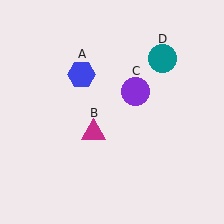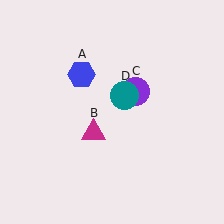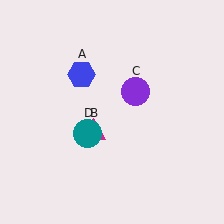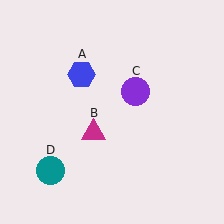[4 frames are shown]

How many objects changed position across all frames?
1 object changed position: teal circle (object D).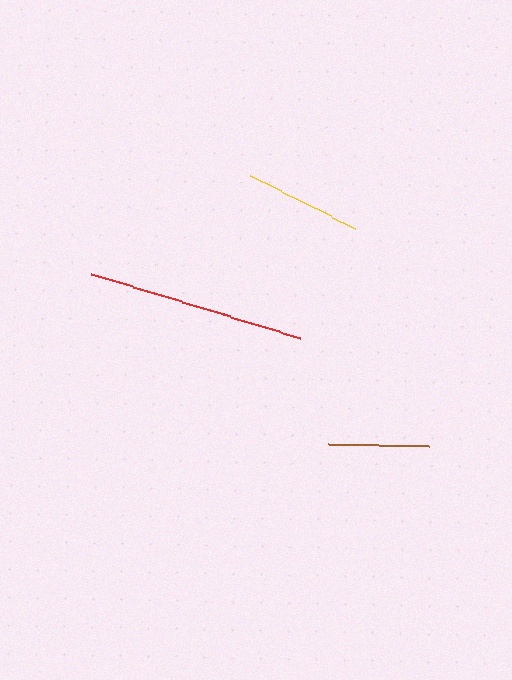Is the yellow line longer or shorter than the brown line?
The yellow line is longer than the brown line.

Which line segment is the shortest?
The brown line is the shortest at approximately 101 pixels.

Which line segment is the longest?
The red line is the longest at approximately 218 pixels.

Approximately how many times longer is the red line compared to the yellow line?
The red line is approximately 1.9 times the length of the yellow line.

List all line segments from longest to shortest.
From longest to shortest: red, yellow, brown.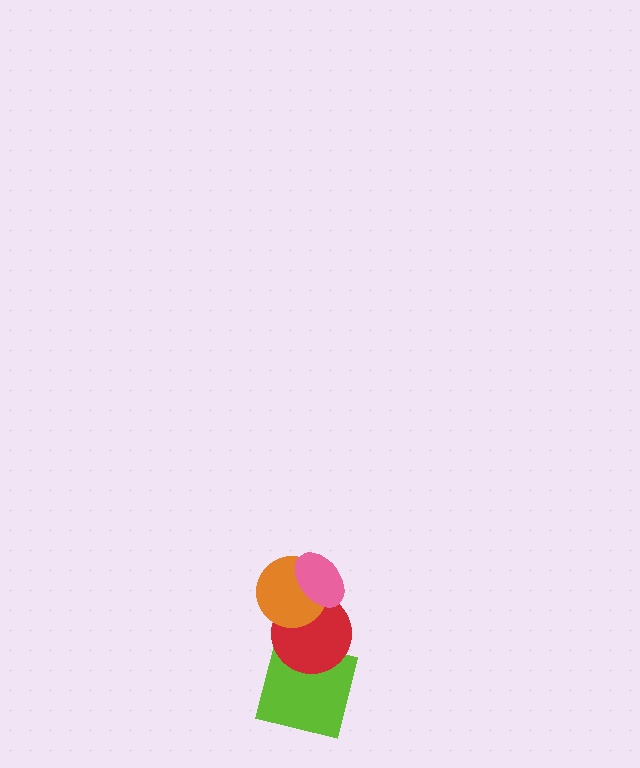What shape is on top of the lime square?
The red circle is on top of the lime square.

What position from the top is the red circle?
The red circle is 3rd from the top.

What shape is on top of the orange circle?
The pink ellipse is on top of the orange circle.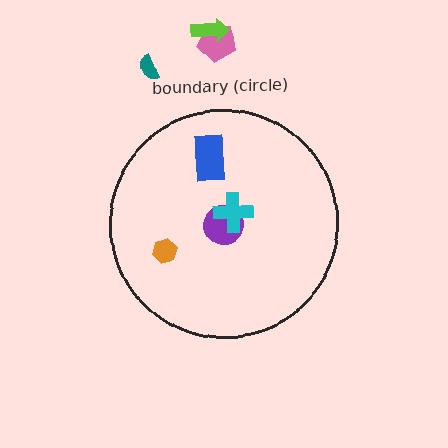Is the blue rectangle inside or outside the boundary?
Inside.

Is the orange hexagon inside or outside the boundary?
Inside.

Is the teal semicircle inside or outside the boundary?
Outside.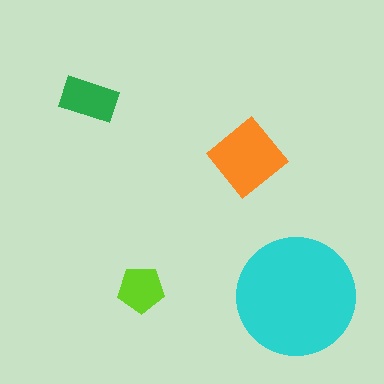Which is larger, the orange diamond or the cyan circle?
The cyan circle.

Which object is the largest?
The cyan circle.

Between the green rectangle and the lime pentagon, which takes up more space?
The green rectangle.